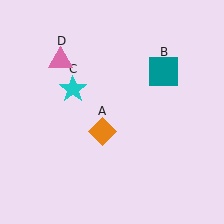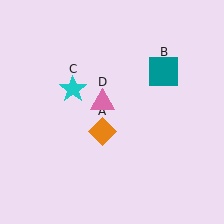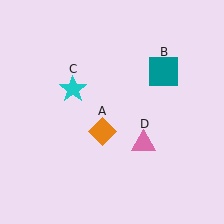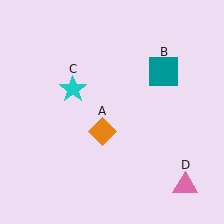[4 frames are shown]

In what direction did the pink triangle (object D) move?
The pink triangle (object D) moved down and to the right.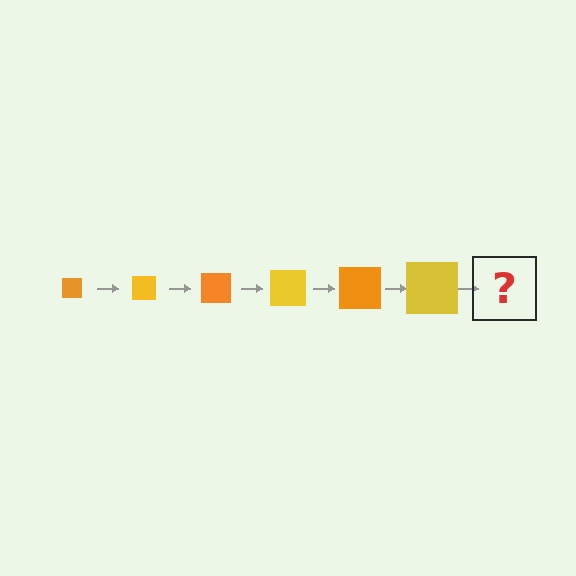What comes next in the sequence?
The next element should be an orange square, larger than the previous one.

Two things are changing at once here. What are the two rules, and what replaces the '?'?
The two rules are that the square grows larger each step and the color cycles through orange and yellow. The '?' should be an orange square, larger than the previous one.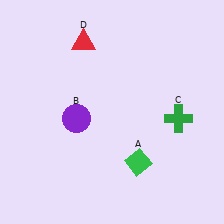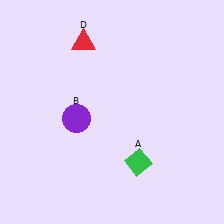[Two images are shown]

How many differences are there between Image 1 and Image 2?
There is 1 difference between the two images.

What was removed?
The green cross (C) was removed in Image 2.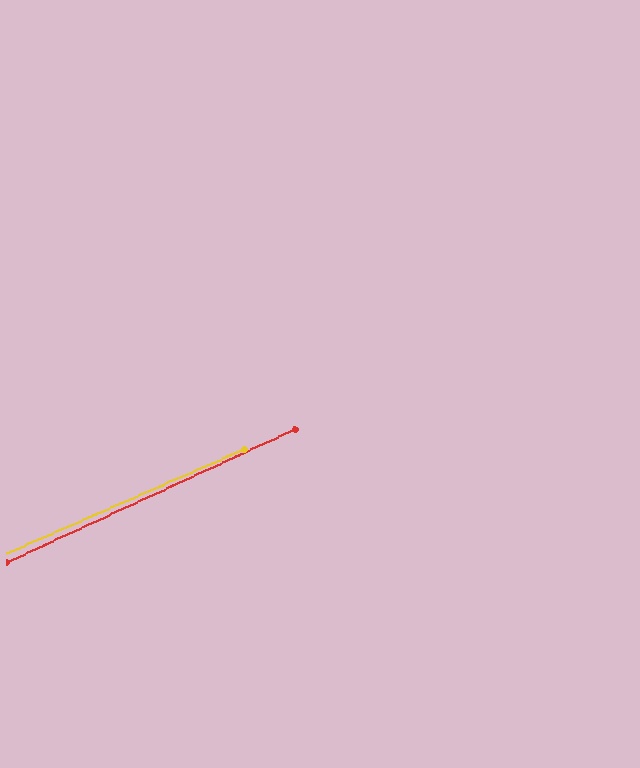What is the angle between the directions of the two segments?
Approximately 1 degree.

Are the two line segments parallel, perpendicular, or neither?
Parallel — their directions differ by only 1.4°.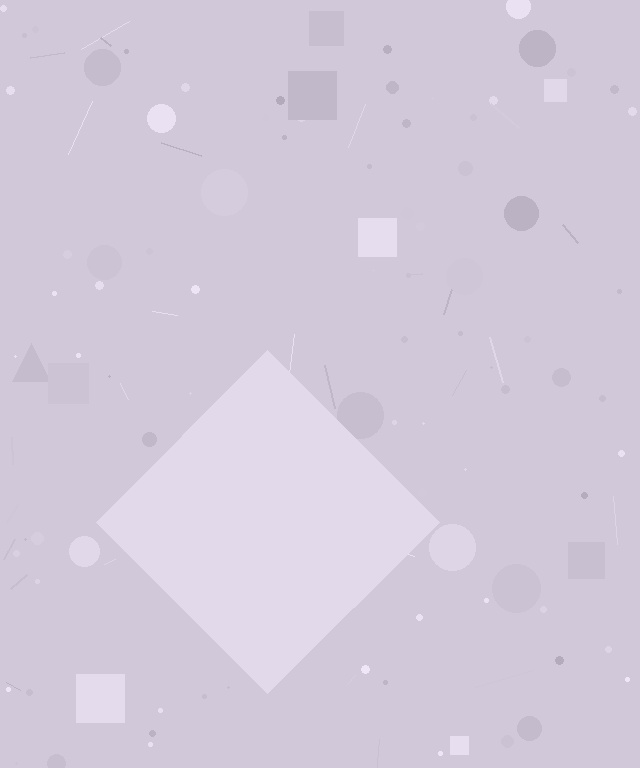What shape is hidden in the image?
A diamond is hidden in the image.